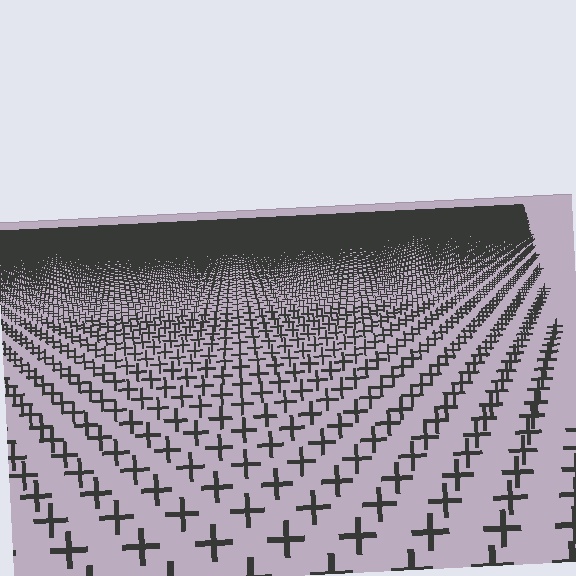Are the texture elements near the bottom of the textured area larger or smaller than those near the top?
Larger. Near the bottom, elements are closer to the viewer and appear at a bigger on-screen size.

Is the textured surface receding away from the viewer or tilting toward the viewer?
The surface is receding away from the viewer. Texture elements get smaller and denser toward the top.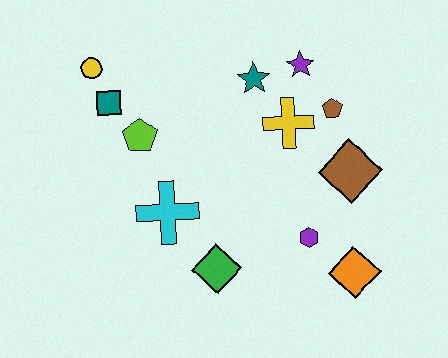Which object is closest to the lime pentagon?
The teal square is closest to the lime pentagon.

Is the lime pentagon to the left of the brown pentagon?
Yes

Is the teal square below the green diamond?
No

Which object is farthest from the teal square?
The orange diamond is farthest from the teal square.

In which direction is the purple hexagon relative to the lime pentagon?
The purple hexagon is to the right of the lime pentagon.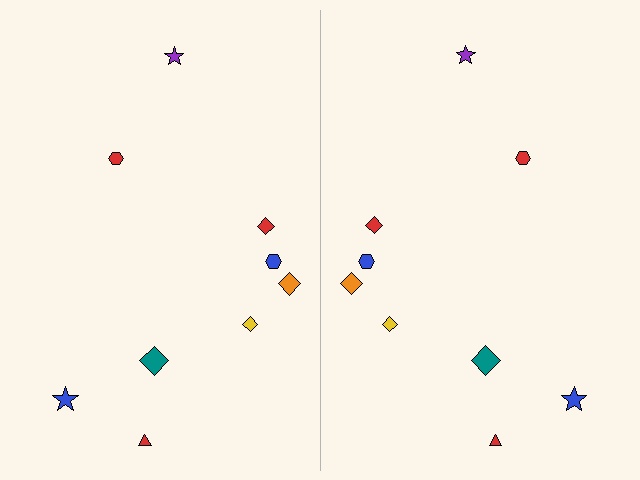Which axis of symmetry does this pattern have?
The pattern has a vertical axis of symmetry running through the center of the image.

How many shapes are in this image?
There are 18 shapes in this image.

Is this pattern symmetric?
Yes, this pattern has bilateral (reflection) symmetry.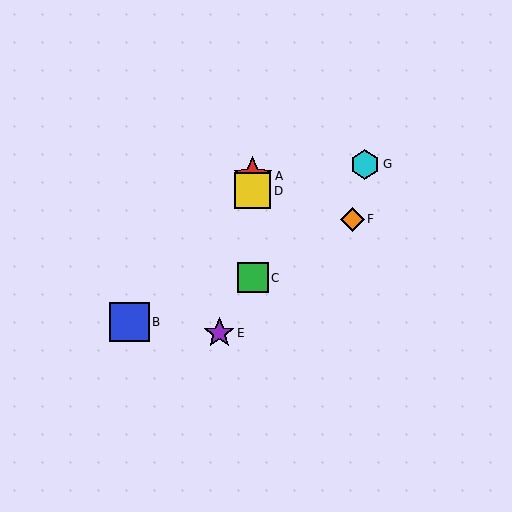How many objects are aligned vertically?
3 objects (A, C, D) are aligned vertically.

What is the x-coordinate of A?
Object A is at x≈253.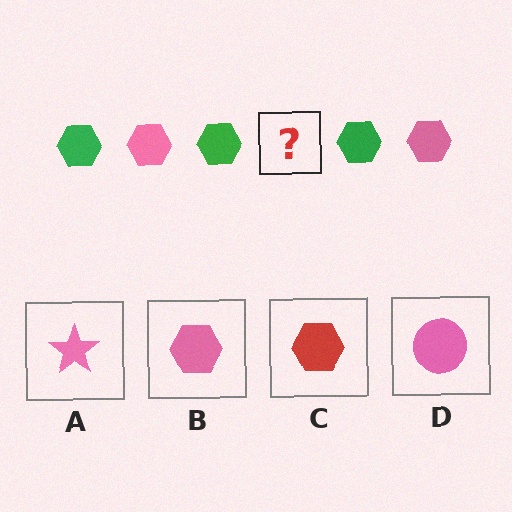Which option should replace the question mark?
Option B.